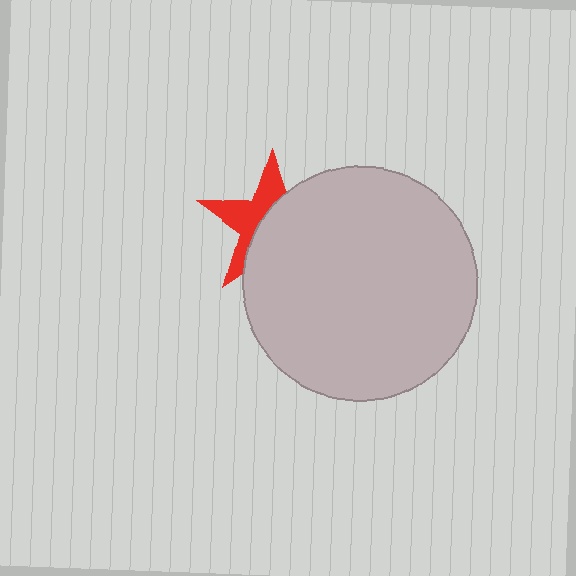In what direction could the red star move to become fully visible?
The red star could move left. That would shift it out from behind the light gray circle entirely.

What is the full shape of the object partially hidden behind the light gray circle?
The partially hidden object is a red star.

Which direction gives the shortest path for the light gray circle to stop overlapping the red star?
Moving right gives the shortest separation.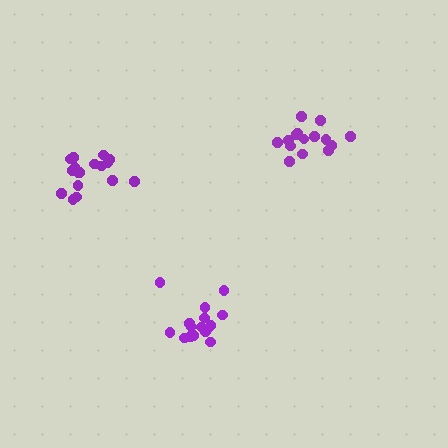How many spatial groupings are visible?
There are 3 spatial groupings.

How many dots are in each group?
Group 1: 16 dots, Group 2: 15 dots, Group 3: 17 dots (48 total).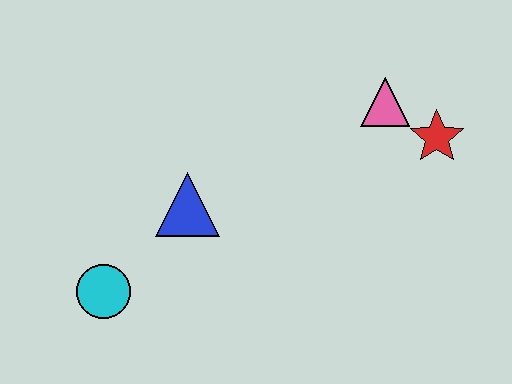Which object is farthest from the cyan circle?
The red star is farthest from the cyan circle.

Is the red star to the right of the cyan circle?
Yes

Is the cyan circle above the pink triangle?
No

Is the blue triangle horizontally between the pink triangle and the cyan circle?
Yes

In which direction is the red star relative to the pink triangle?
The red star is to the right of the pink triangle.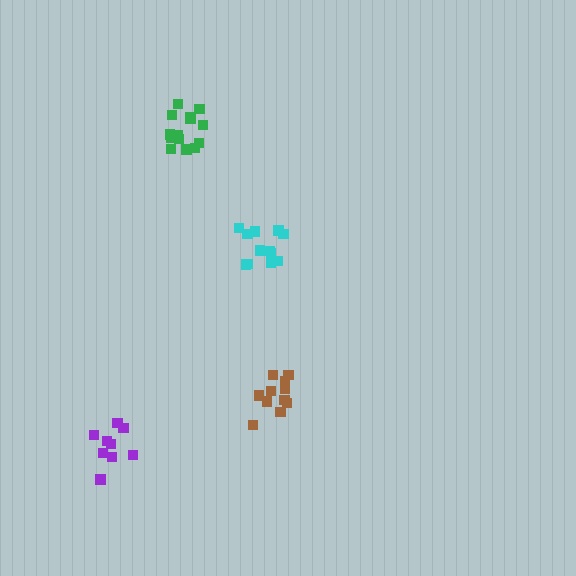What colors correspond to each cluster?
The clusters are colored: brown, green, cyan, purple.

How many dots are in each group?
Group 1: 11 dots, Group 2: 15 dots, Group 3: 12 dots, Group 4: 9 dots (47 total).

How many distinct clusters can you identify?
There are 4 distinct clusters.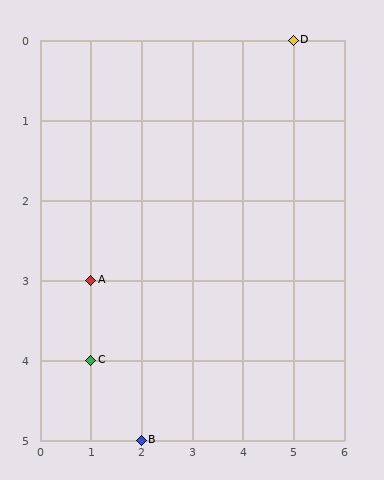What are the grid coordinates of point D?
Point D is at grid coordinates (5, 0).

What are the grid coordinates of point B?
Point B is at grid coordinates (2, 5).